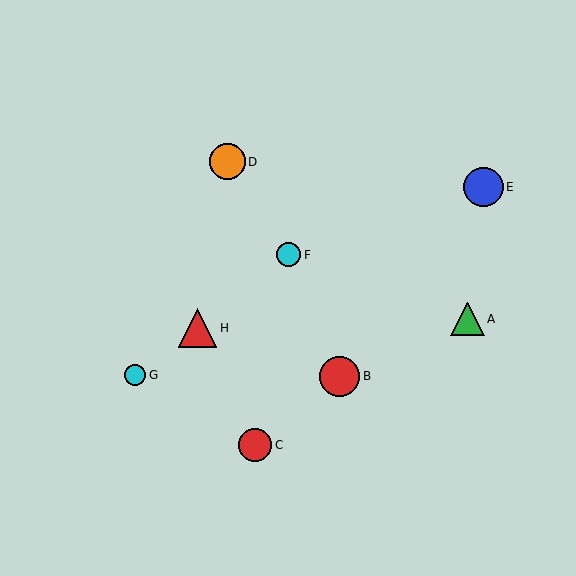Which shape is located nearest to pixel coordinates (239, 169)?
The orange circle (labeled D) at (227, 162) is nearest to that location.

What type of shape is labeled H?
Shape H is a red triangle.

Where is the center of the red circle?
The center of the red circle is at (255, 445).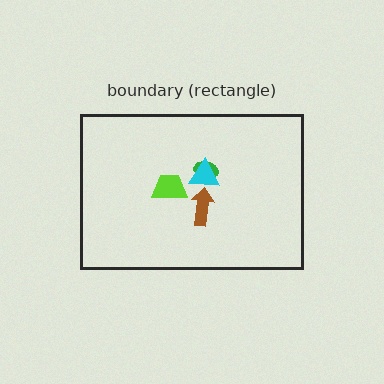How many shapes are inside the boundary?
4 inside, 0 outside.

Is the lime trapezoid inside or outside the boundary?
Inside.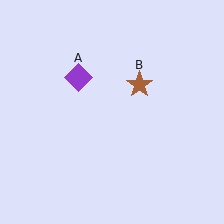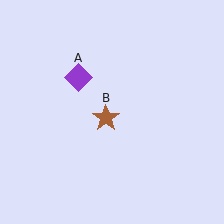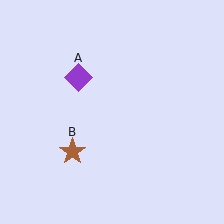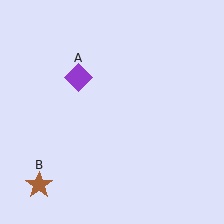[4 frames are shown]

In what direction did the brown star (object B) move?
The brown star (object B) moved down and to the left.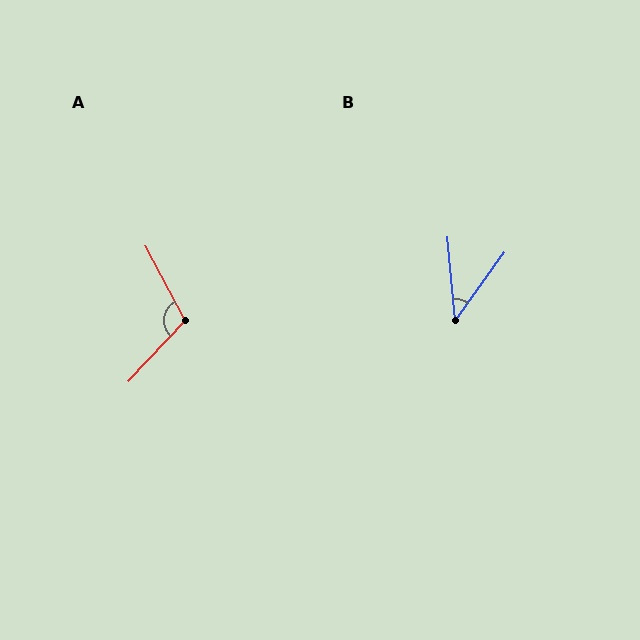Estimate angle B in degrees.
Approximately 41 degrees.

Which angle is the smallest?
B, at approximately 41 degrees.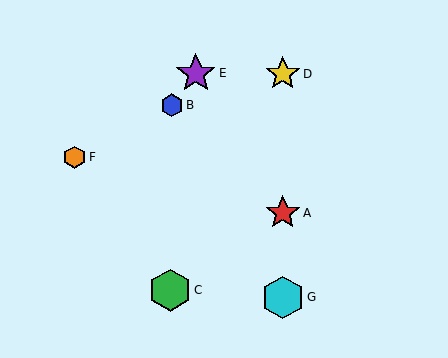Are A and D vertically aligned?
Yes, both are at x≈283.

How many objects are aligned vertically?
3 objects (A, D, G) are aligned vertically.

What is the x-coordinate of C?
Object C is at x≈170.